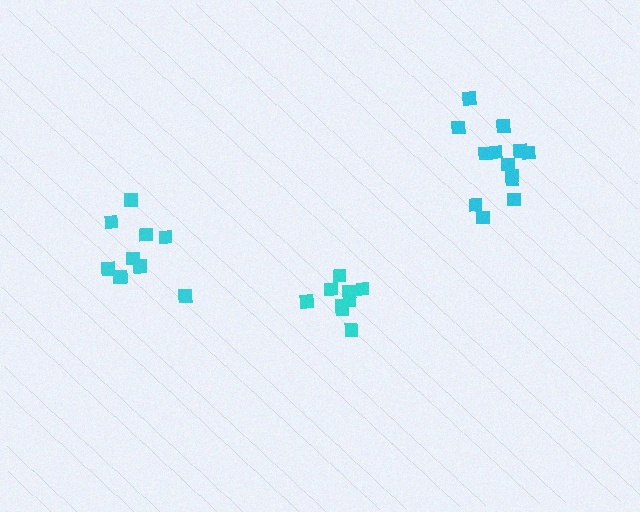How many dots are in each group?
Group 1: 9 dots, Group 2: 10 dots, Group 3: 13 dots (32 total).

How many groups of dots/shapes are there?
There are 3 groups.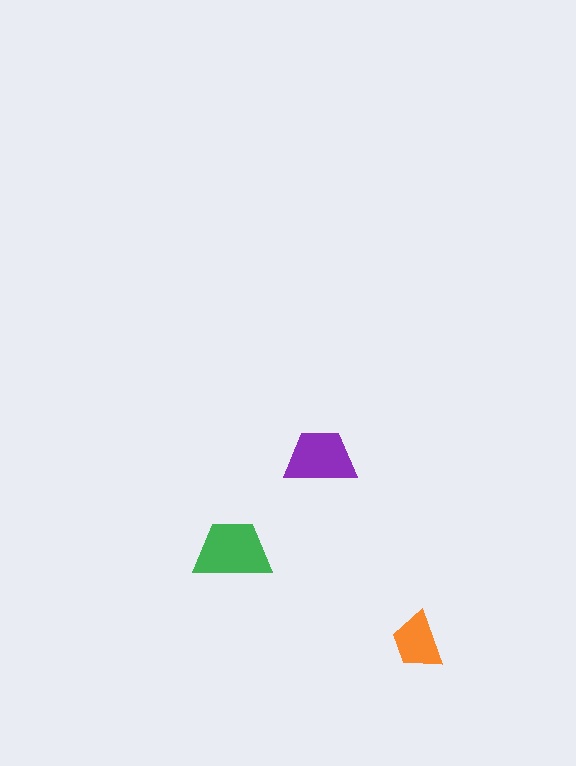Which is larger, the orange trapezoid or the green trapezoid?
The green one.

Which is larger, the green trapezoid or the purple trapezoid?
The green one.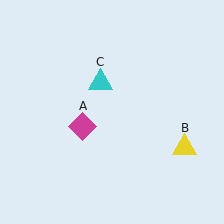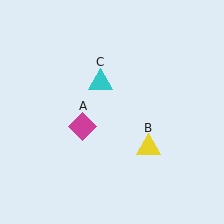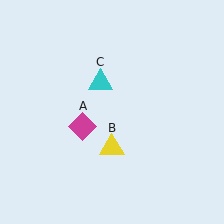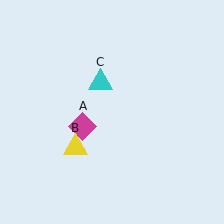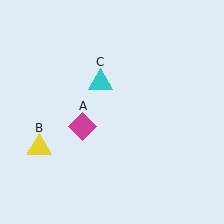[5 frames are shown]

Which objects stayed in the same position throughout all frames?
Magenta diamond (object A) and cyan triangle (object C) remained stationary.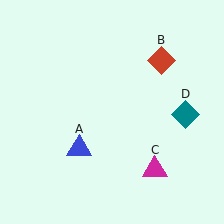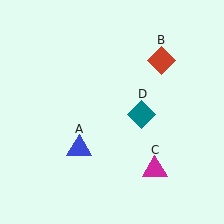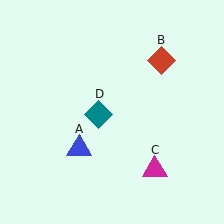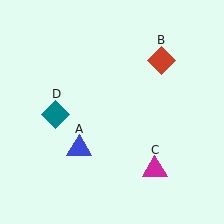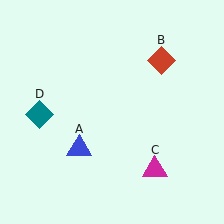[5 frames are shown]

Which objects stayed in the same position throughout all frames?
Blue triangle (object A) and red diamond (object B) and magenta triangle (object C) remained stationary.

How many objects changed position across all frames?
1 object changed position: teal diamond (object D).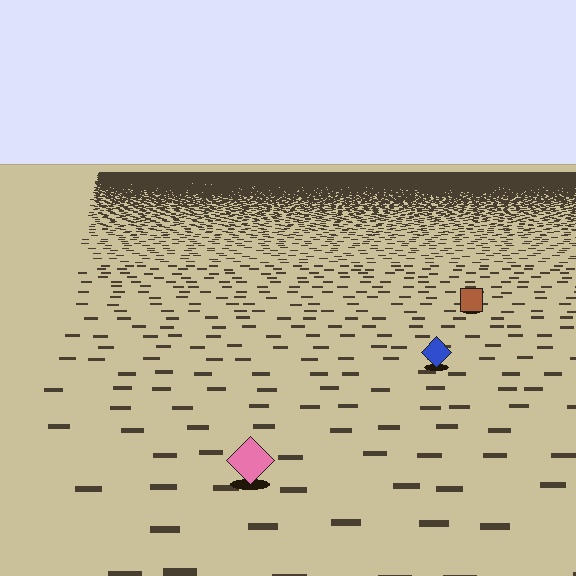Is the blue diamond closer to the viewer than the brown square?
Yes. The blue diamond is closer — you can tell from the texture gradient: the ground texture is coarser near it.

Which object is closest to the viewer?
The pink diamond is closest. The texture marks near it are larger and more spread out.